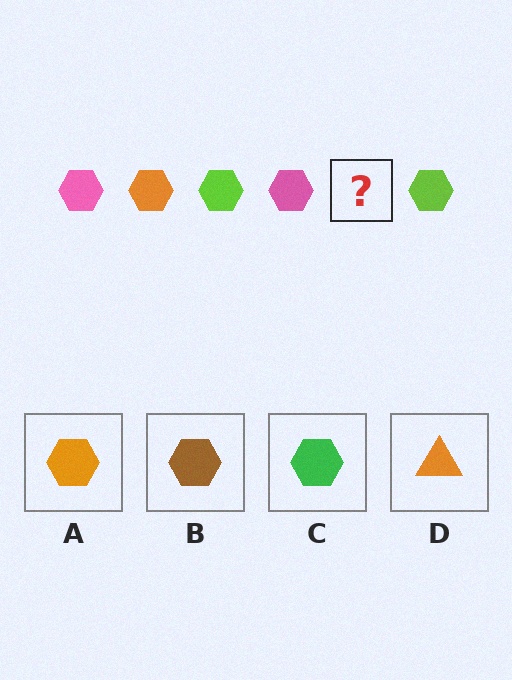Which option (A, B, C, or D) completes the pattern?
A.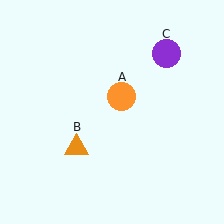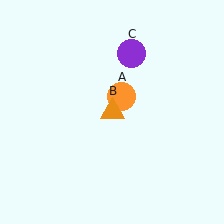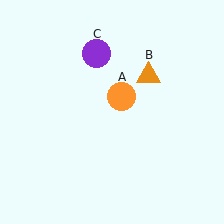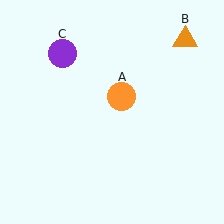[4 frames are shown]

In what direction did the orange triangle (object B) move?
The orange triangle (object B) moved up and to the right.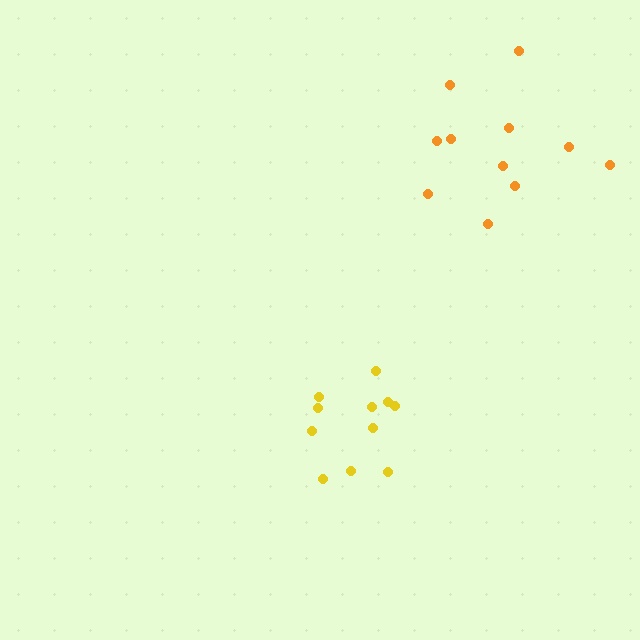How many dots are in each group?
Group 1: 11 dots, Group 2: 11 dots (22 total).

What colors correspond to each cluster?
The clusters are colored: yellow, orange.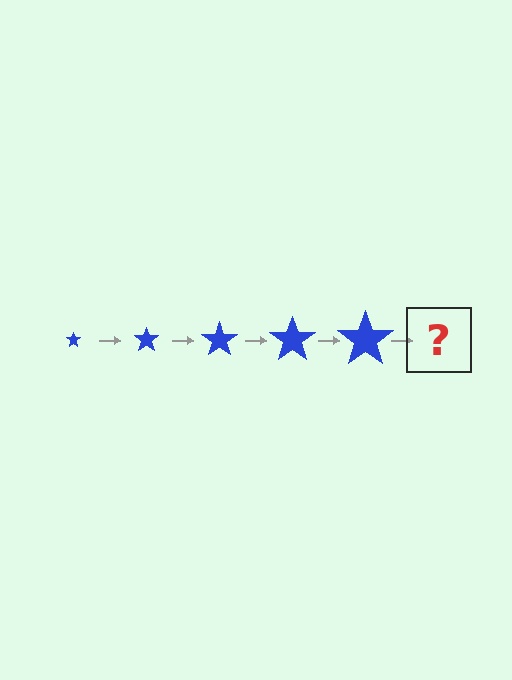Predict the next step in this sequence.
The next step is a blue star, larger than the previous one.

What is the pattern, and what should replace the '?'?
The pattern is that the star gets progressively larger each step. The '?' should be a blue star, larger than the previous one.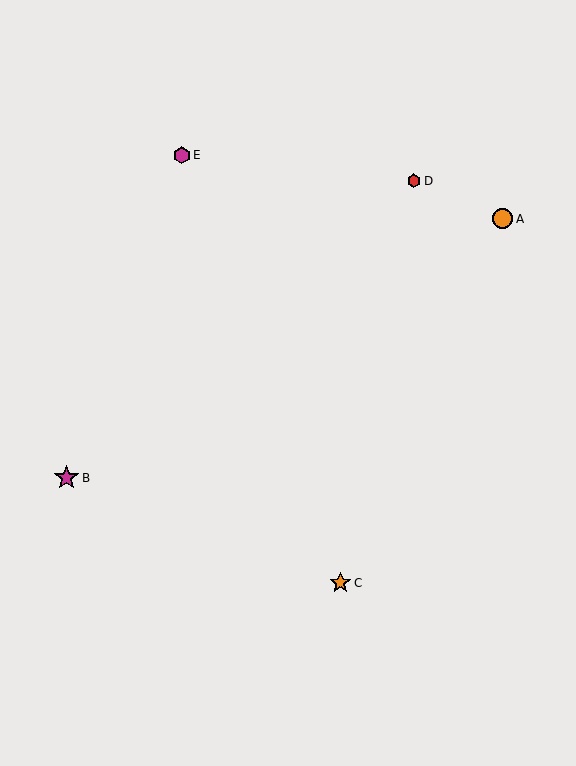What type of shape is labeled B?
Shape B is a magenta star.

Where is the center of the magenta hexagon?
The center of the magenta hexagon is at (182, 155).